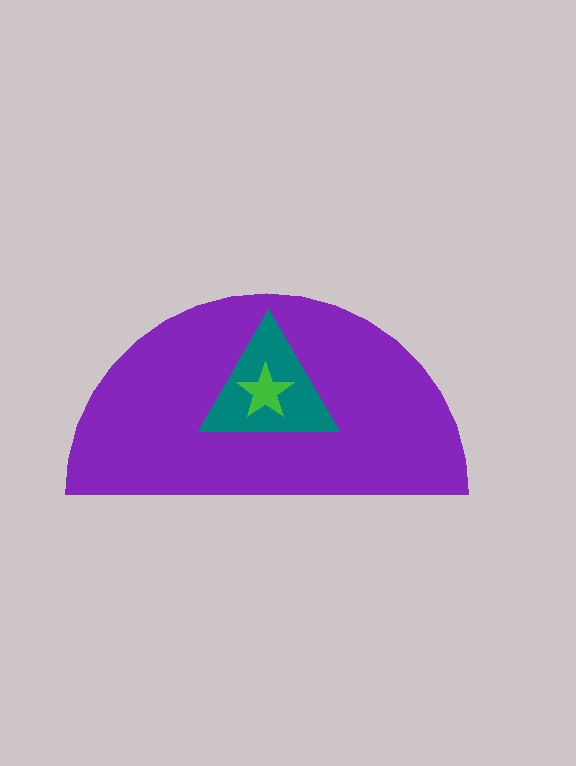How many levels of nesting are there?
3.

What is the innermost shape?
The green star.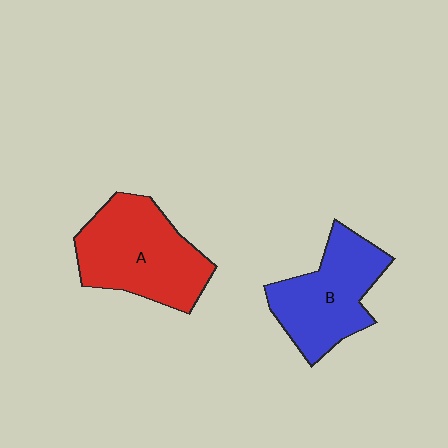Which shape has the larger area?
Shape A (red).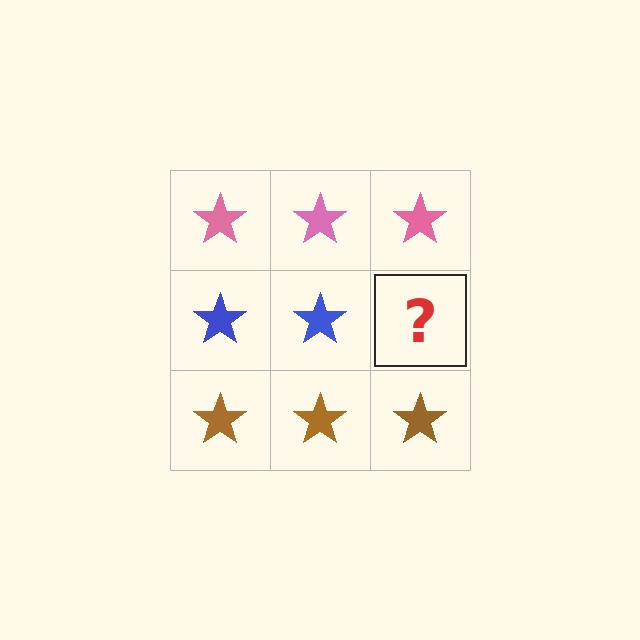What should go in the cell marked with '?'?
The missing cell should contain a blue star.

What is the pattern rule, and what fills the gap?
The rule is that each row has a consistent color. The gap should be filled with a blue star.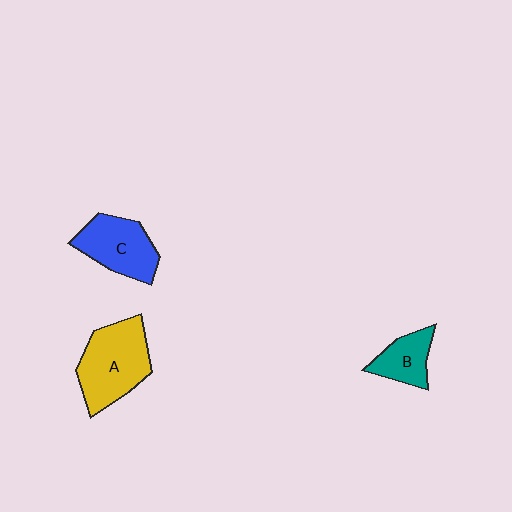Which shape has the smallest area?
Shape B (teal).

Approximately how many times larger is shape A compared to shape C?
Approximately 1.3 times.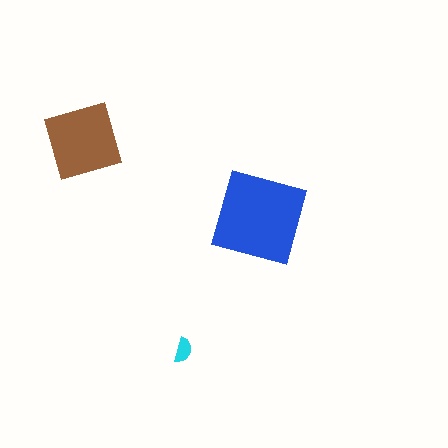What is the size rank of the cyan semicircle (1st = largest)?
3rd.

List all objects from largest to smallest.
The blue diamond, the brown square, the cyan semicircle.